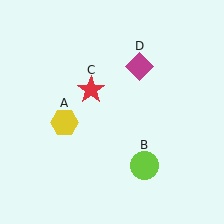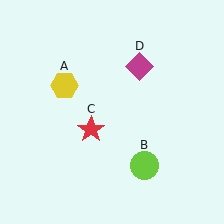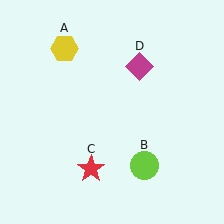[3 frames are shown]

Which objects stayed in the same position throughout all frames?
Lime circle (object B) and magenta diamond (object D) remained stationary.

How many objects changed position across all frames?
2 objects changed position: yellow hexagon (object A), red star (object C).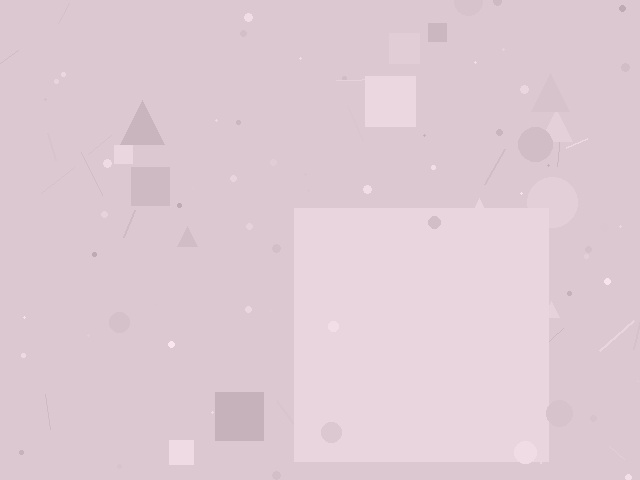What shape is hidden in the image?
A square is hidden in the image.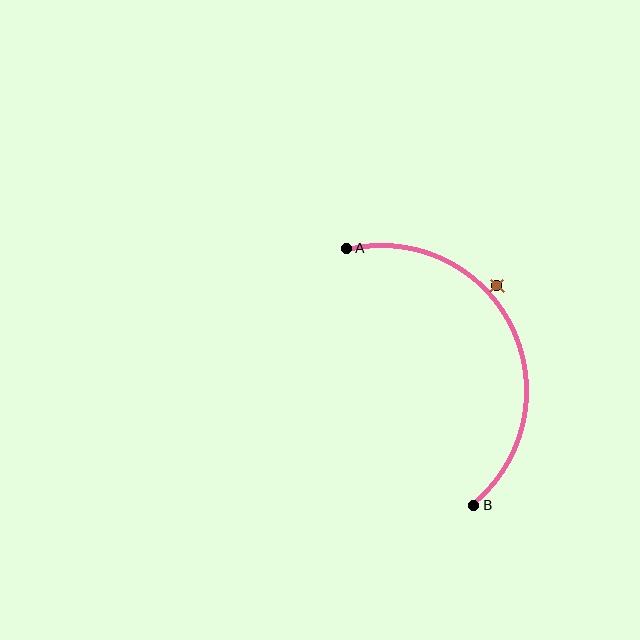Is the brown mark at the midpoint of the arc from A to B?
No — the brown mark does not lie on the arc at all. It sits slightly outside the curve.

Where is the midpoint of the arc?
The arc midpoint is the point on the curve farthest from the straight line joining A and B. It sits to the right of that line.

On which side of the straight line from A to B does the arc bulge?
The arc bulges to the right of the straight line connecting A and B.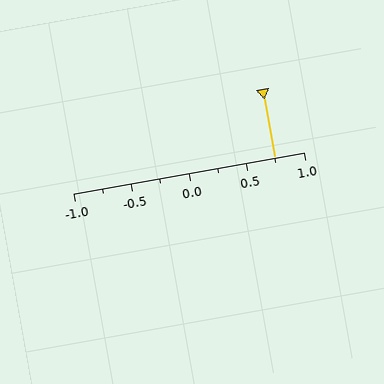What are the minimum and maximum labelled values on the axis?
The axis runs from -1.0 to 1.0.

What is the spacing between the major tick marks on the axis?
The major ticks are spaced 0.5 apart.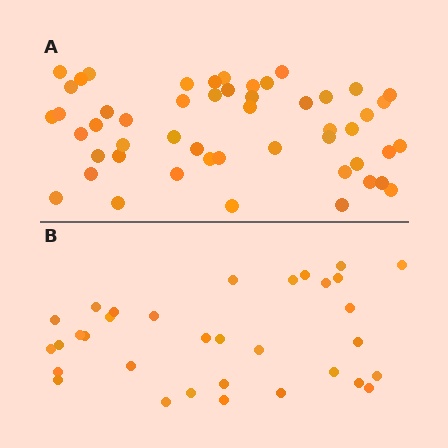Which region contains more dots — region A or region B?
Region A (the top region) has more dots.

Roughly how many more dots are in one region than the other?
Region A has approximately 20 more dots than region B.